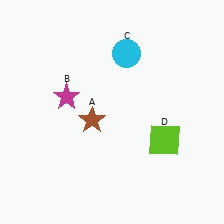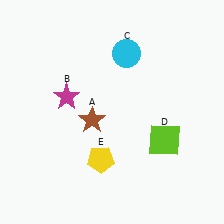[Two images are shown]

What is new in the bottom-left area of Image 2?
A yellow pentagon (E) was added in the bottom-left area of Image 2.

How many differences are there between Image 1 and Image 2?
There is 1 difference between the two images.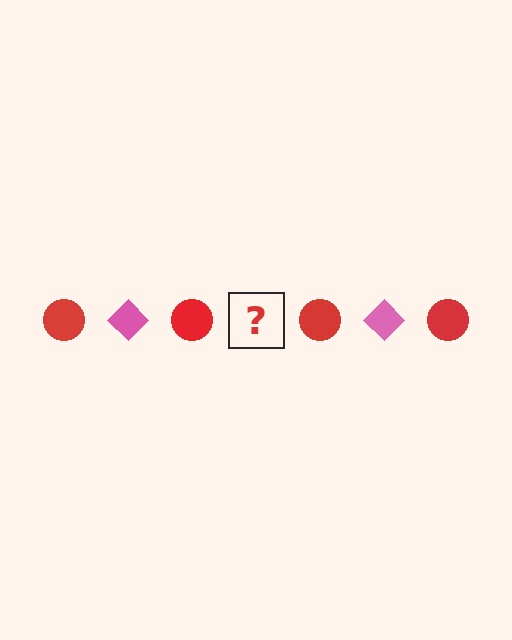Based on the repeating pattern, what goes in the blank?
The blank should be a pink diamond.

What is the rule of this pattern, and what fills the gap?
The rule is that the pattern alternates between red circle and pink diamond. The gap should be filled with a pink diamond.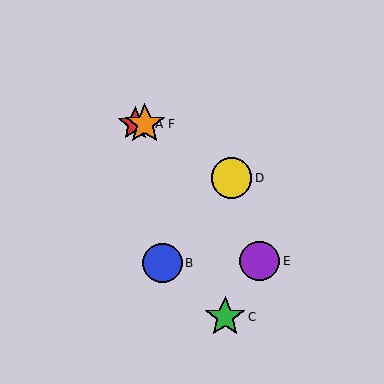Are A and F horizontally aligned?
Yes, both are at y≈124.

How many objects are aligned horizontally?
2 objects (A, F) are aligned horizontally.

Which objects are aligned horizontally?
Objects A, F are aligned horizontally.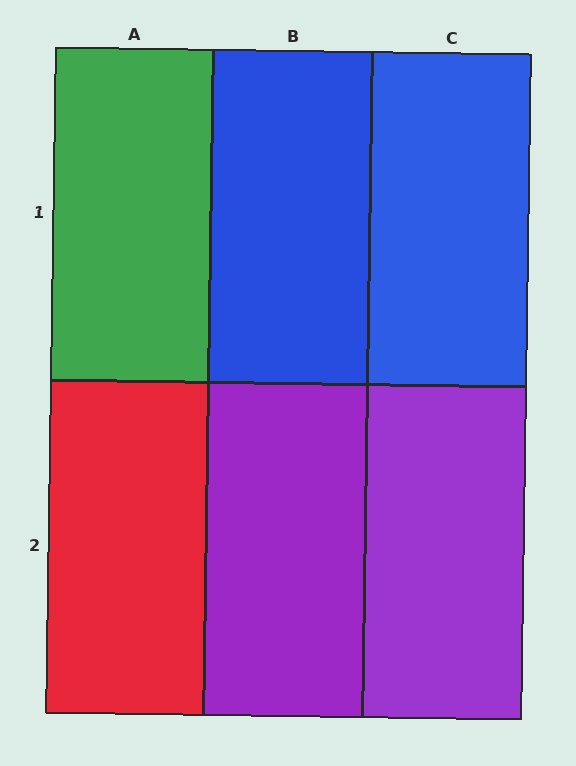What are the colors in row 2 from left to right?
Red, purple, purple.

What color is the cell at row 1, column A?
Green.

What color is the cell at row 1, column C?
Blue.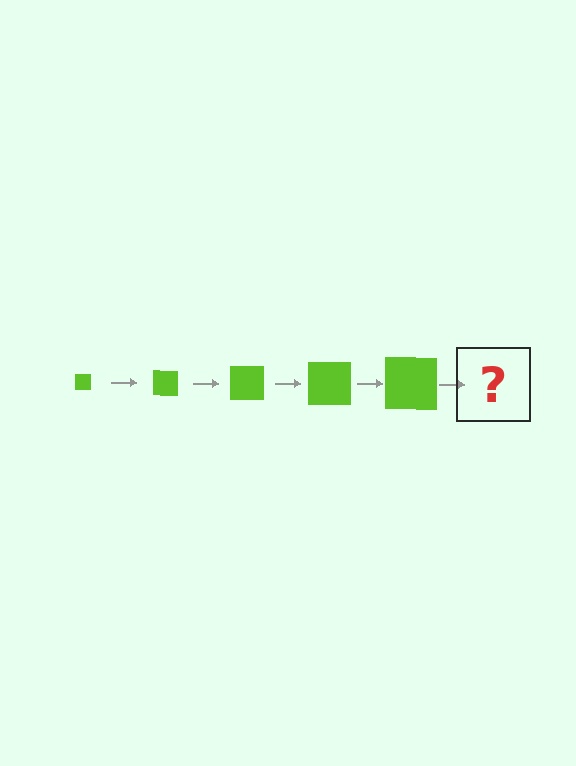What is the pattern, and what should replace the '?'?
The pattern is that the square gets progressively larger each step. The '?' should be a lime square, larger than the previous one.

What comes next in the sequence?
The next element should be a lime square, larger than the previous one.